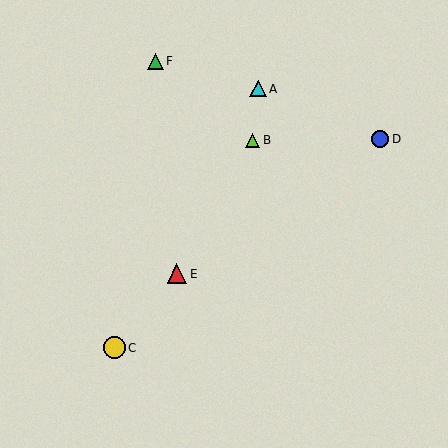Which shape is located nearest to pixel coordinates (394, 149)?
The blue circle (labeled D) at (380, 139) is nearest to that location.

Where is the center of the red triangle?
The center of the red triangle is at (177, 274).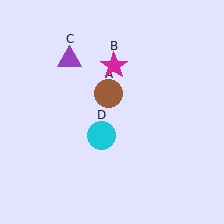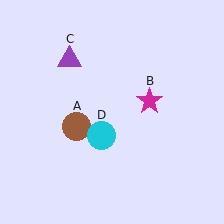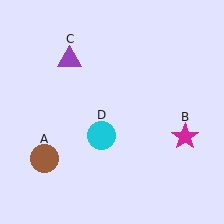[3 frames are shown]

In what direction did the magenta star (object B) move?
The magenta star (object B) moved down and to the right.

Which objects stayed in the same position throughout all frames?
Purple triangle (object C) and cyan circle (object D) remained stationary.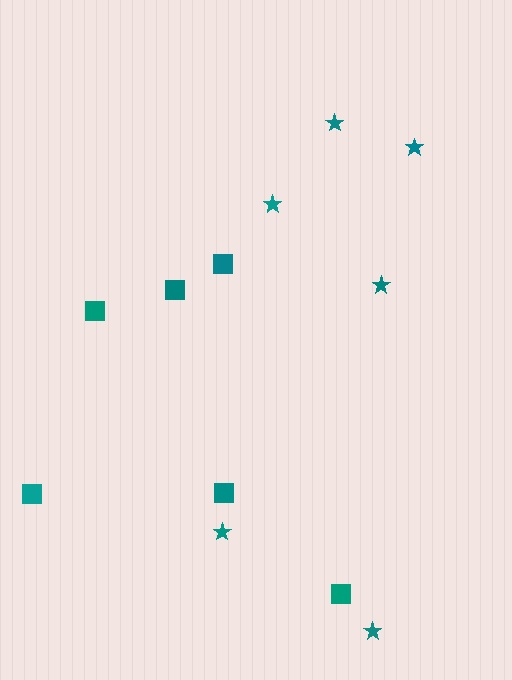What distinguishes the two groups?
There are 2 groups: one group of stars (6) and one group of squares (6).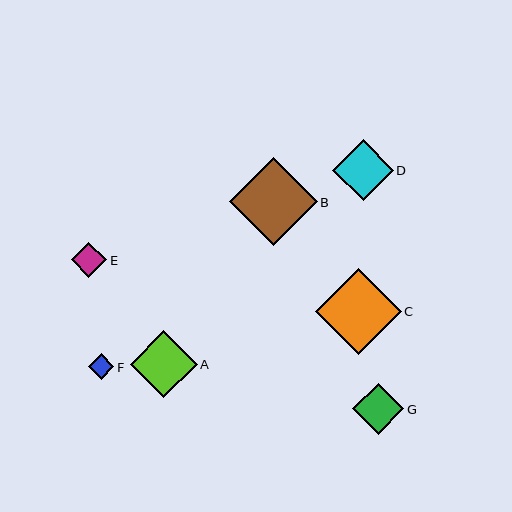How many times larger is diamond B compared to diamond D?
Diamond B is approximately 1.4 times the size of diamond D.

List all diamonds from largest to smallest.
From largest to smallest: B, C, A, D, G, E, F.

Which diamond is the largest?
Diamond B is the largest with a size of approximately 88 pixels.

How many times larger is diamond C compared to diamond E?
Diamond C is approximately 2.4 times the size of diamond E.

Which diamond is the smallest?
Diamond F is the smallest with a size of approximately 26 pixels.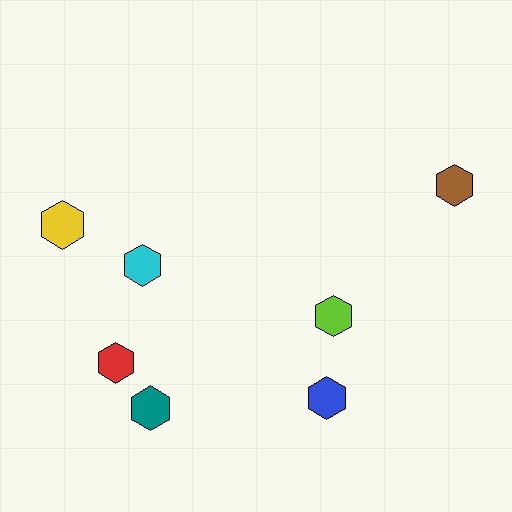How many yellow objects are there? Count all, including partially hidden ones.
There is 1 yellow object.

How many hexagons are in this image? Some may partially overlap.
There are 7 hexagons.